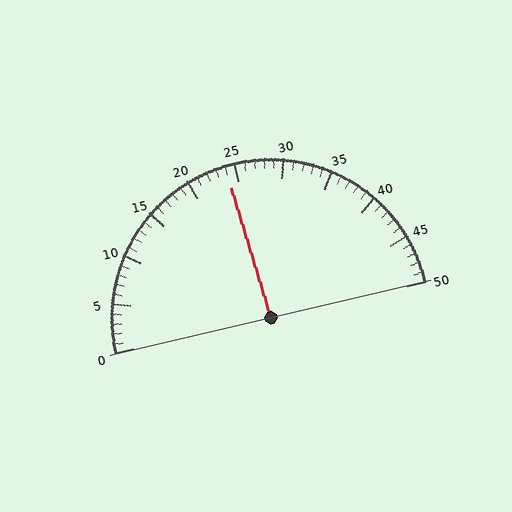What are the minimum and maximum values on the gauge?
The gauge ranges from 0 to 50.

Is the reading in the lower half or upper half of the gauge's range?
The reading is in the lower half of the range (0 to 50).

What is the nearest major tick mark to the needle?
The nearest major tick mark is 25.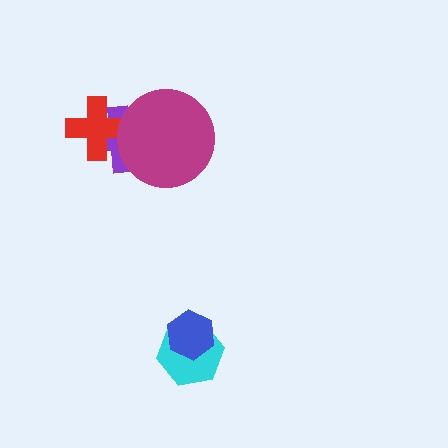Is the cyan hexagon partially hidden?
Yes, it is partially covered by another shape.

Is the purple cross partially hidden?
Yes, it is partially covered by another shape.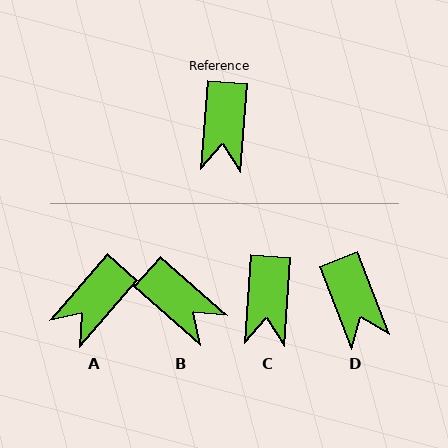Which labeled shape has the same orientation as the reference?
C.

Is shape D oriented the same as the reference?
No, it is off by about 26 degrees.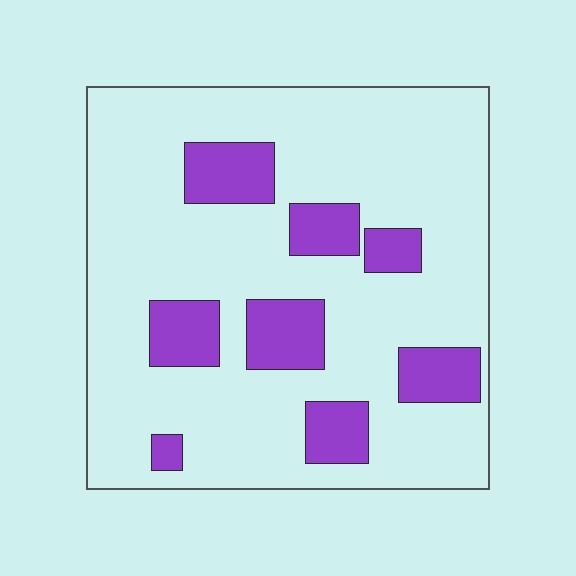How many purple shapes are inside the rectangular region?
8.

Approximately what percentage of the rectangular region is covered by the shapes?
Approximately 20%.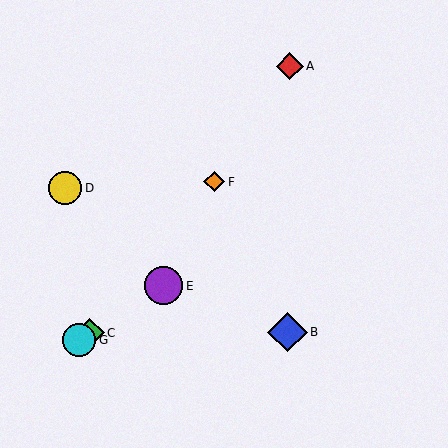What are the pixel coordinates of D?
Object D is at (65, 188).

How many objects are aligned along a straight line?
3 objects (C, E, G) are aligned along a straight line.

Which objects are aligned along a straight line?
Objects C, E, G are aligned along a straight line.